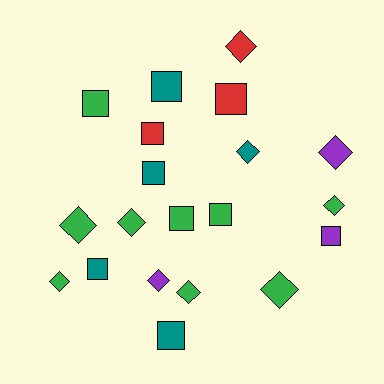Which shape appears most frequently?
Square, with 10 objects.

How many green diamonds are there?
There are 6 green diamonds.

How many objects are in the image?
There are 20 objects.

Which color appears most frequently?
Green, with 9 objects.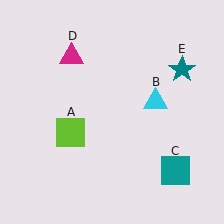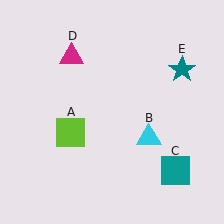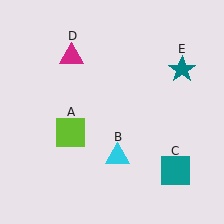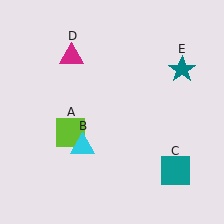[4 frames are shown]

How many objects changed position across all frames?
1 object changed position: cyan triangle (object B).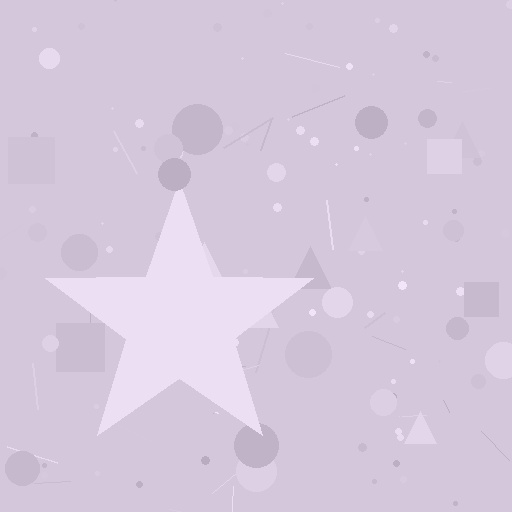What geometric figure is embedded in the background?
A star is embedded in the background.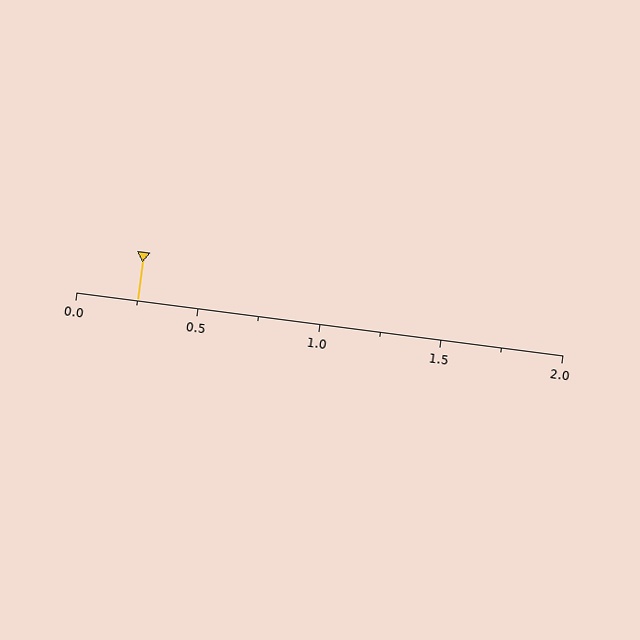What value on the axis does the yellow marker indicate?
The marker indicates approximately 0.25.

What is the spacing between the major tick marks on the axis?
The major ticks are spaced 0.5 apart.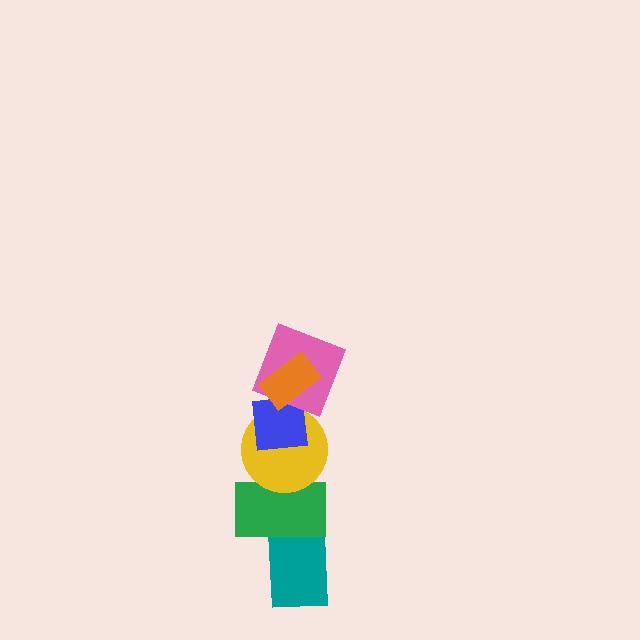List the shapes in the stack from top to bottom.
From top to bottom: the orange rectangle, the pink square, the blue square, the yellow circle, the green rectangle, the teal rectangle.